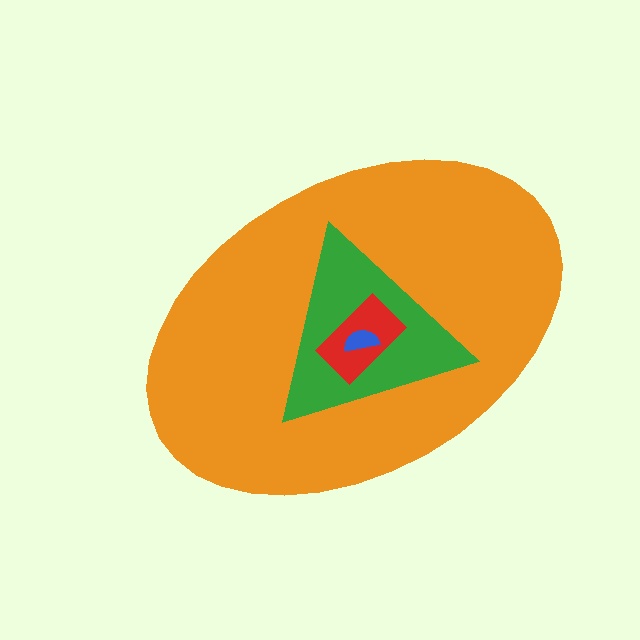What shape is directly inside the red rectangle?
The blue semicircle.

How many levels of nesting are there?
4.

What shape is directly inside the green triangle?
The red rectangle.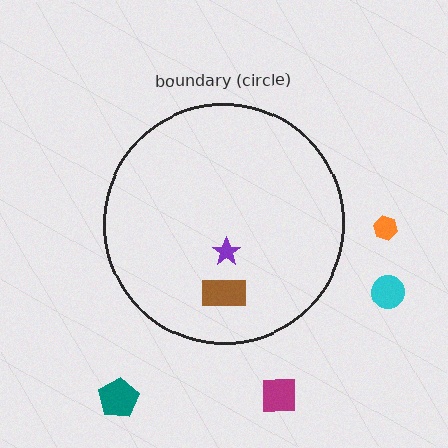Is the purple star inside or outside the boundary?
Inside.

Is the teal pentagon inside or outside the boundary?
Outside.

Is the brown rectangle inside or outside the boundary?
Inside.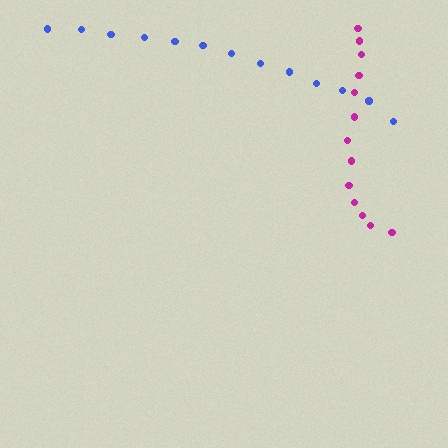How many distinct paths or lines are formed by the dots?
There are 2 distinct paths.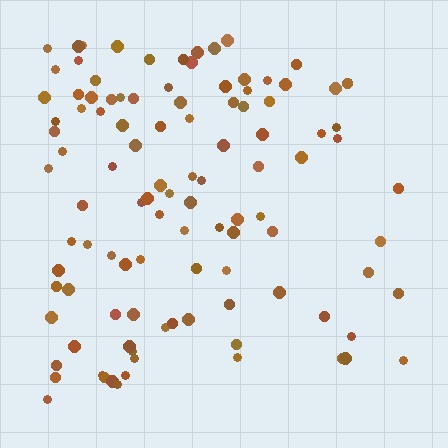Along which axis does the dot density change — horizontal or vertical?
Horizontal.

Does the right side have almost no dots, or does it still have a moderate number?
Still a moderate number, just noticeably fewer than the left.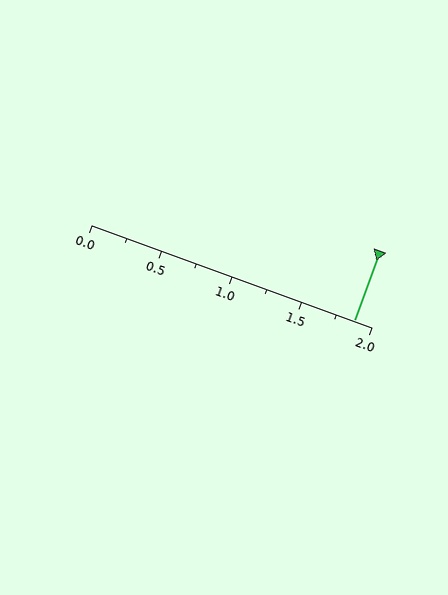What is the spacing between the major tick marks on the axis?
The major ticks are spaced 0.5 apart.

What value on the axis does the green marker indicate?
The marker indicates approximately 1.88.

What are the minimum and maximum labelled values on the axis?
The axis runs from 0.0 to 2.0.